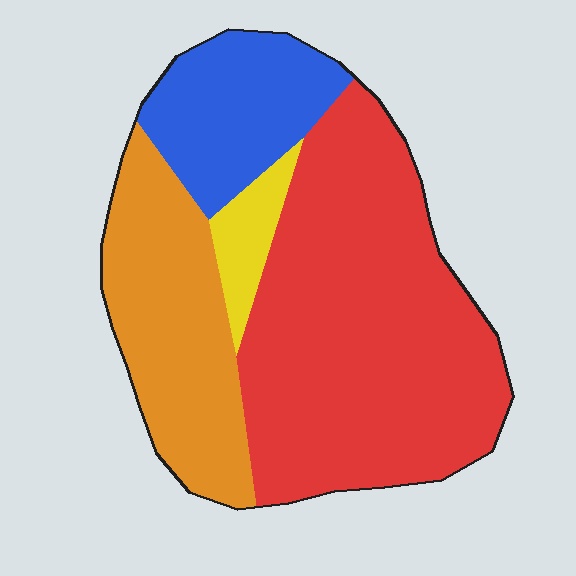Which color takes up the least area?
Yellow, at roughly 5%.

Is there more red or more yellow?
Red.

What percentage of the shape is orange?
Orange takes up about one quarter (1/4) of the shape.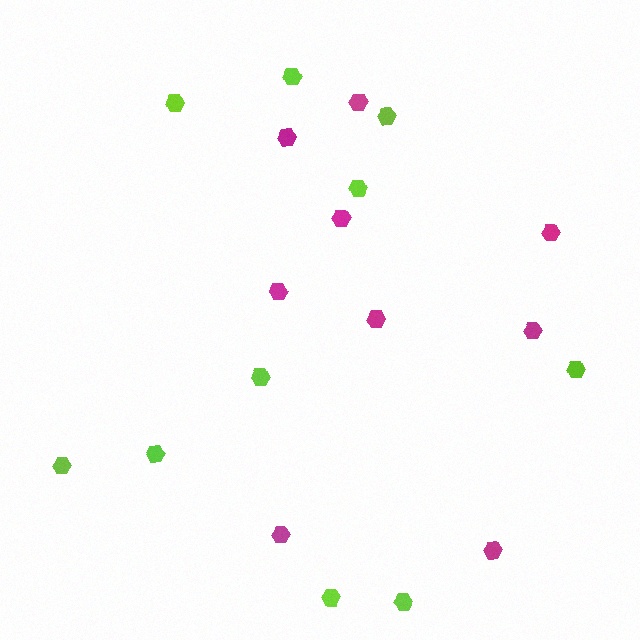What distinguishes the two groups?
There are 2 groups: one group of magenta hexagons (9) and one group of lime hexagons (10).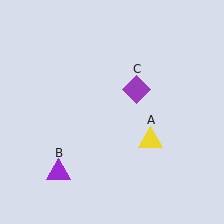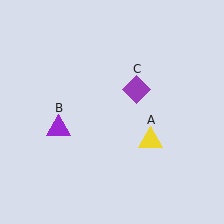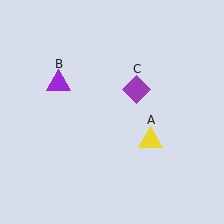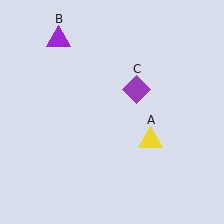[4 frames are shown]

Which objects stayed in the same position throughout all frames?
Yellow triangle (object A) and purple diamond (object C) remained stationary.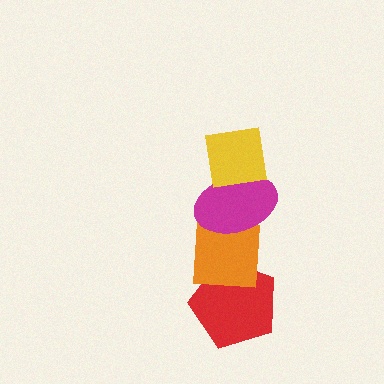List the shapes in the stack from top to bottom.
From top to bottom: the yellow square, the magenta ellipse, the orange square, the red pentagon.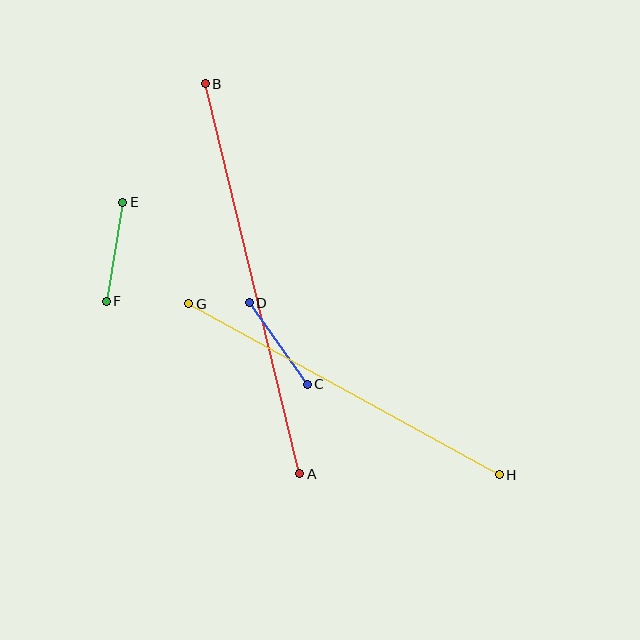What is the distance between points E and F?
The distance is approximately 100 pixels.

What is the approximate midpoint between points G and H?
The midpoint is at approximately (344, 389) pixels.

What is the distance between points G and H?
The distance is approximately 354 pixels.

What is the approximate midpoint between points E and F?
The midpoint is at approximately (114, 252) pixels.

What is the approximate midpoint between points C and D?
The midpoint is at approximately (278, 344) pixels.